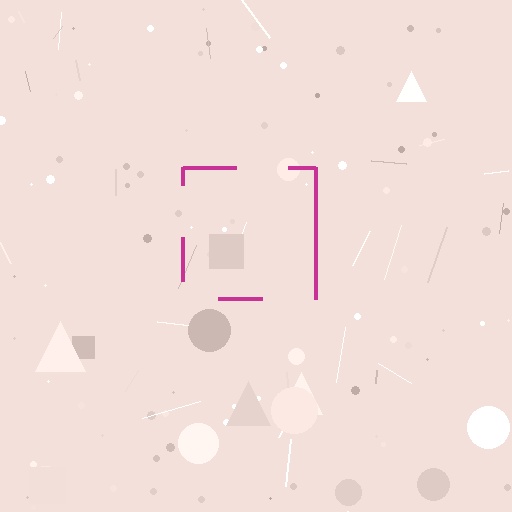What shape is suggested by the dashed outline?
The dashed outline suggests a square.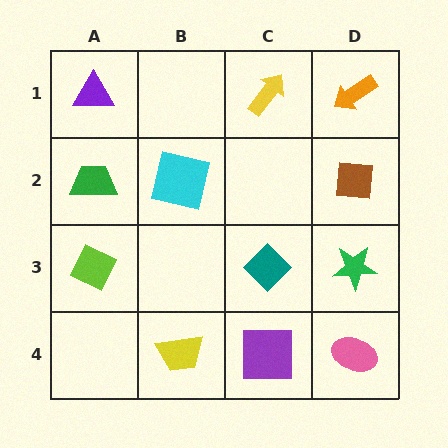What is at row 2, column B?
A cyan square.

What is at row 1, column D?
An orange arrow.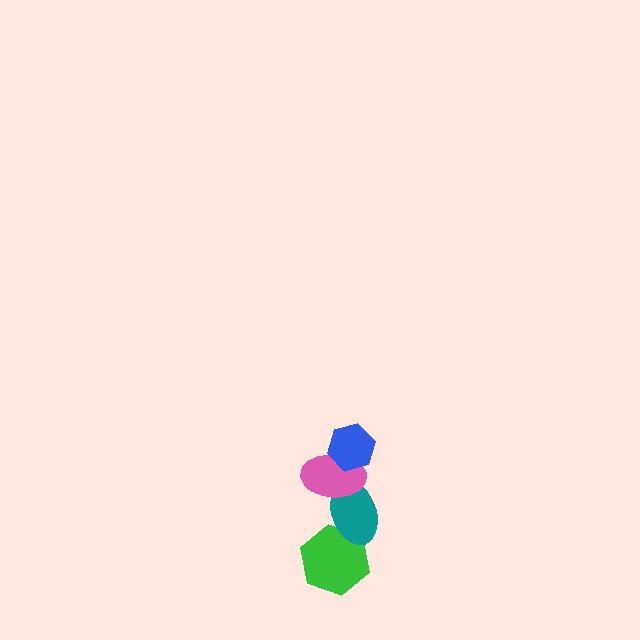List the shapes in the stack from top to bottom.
From top to bottom: the blue hexagon, the pink ellipse, the teal ellipse, the green hexagon.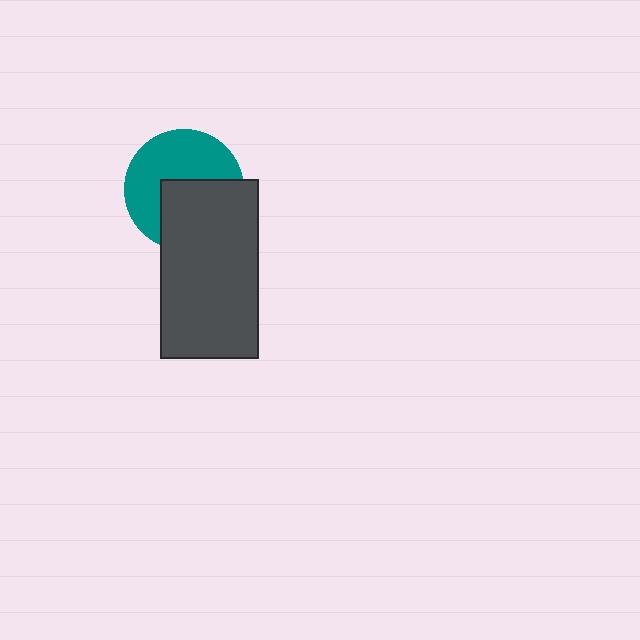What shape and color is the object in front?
The object in front is a dark gray rectangle.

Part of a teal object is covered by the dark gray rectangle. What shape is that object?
It is a circle.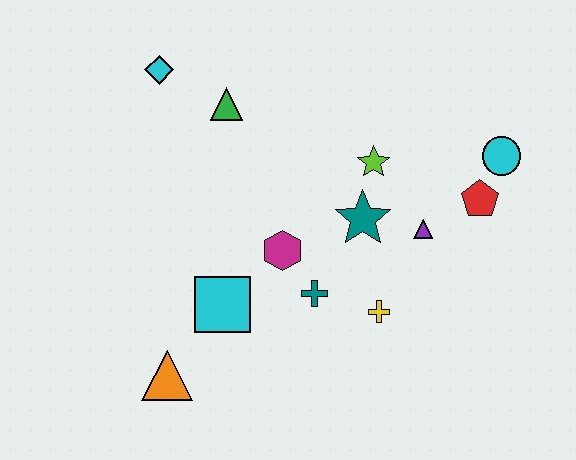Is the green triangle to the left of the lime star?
Yes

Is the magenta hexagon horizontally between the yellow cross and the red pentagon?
No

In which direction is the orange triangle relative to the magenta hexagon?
The orange triangle is below the magenta hexagon.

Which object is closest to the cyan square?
The magenta hexagon is closest to the cyan square.